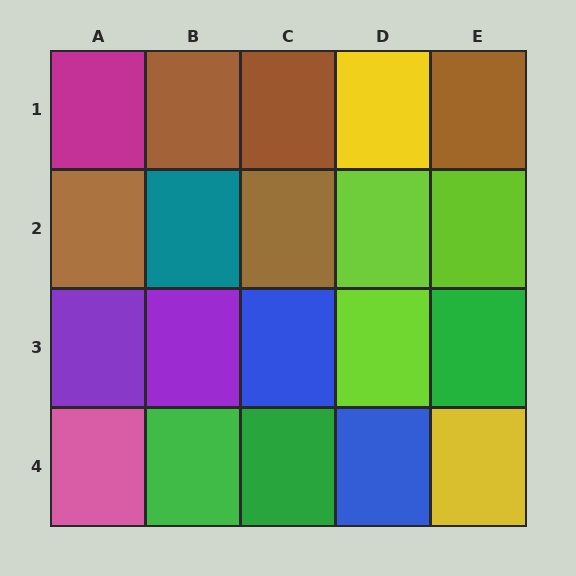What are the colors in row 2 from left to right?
Brown, teal, brown, lime, lime.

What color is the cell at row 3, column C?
Blue.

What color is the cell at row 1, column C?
Brown.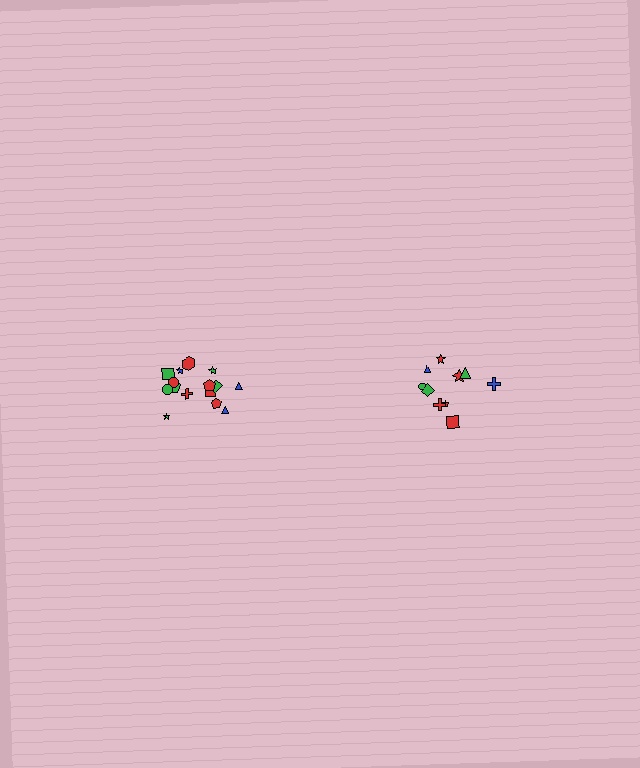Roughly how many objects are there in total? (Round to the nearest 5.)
Roughly 25 objects in total.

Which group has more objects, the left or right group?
The left group.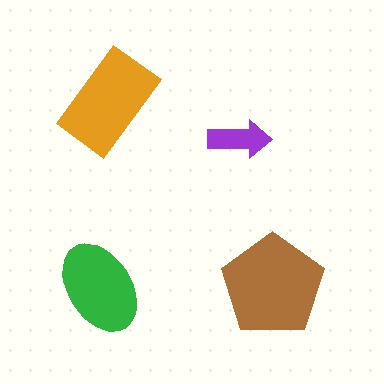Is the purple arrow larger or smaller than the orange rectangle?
Smaller.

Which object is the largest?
The brown pentagon.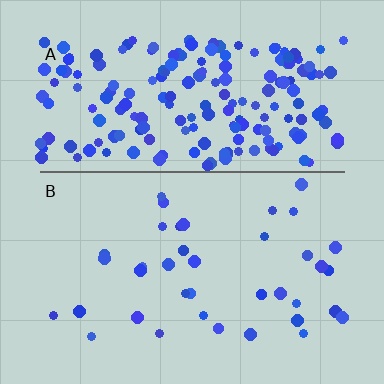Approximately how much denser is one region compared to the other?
Approximately 5.2× — region A over region B.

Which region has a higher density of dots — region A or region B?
A (the top).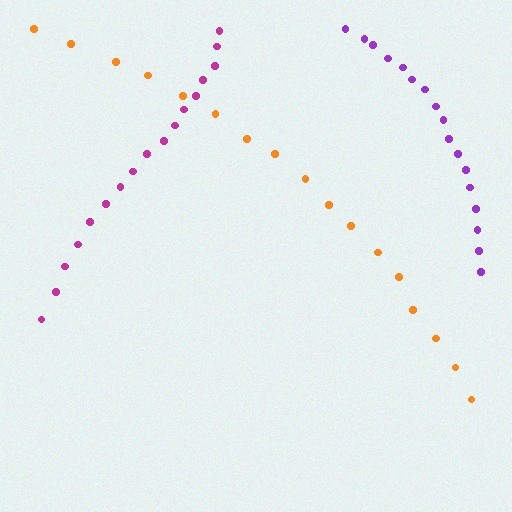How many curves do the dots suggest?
There are 3 distinct paths.